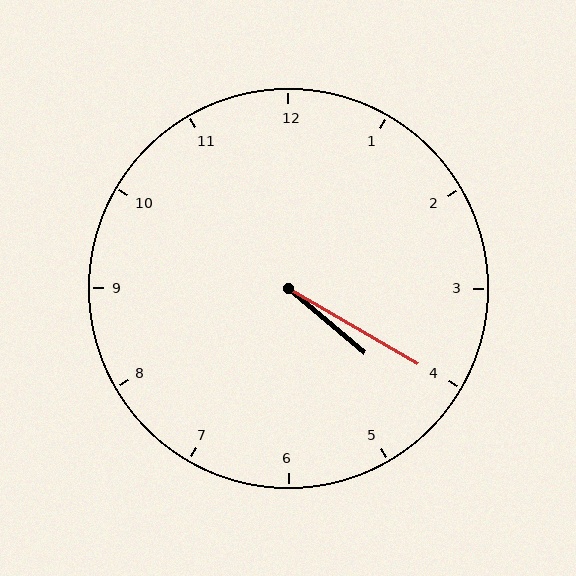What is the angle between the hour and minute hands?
Approximately 10 degrees.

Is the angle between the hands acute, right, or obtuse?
It is acute.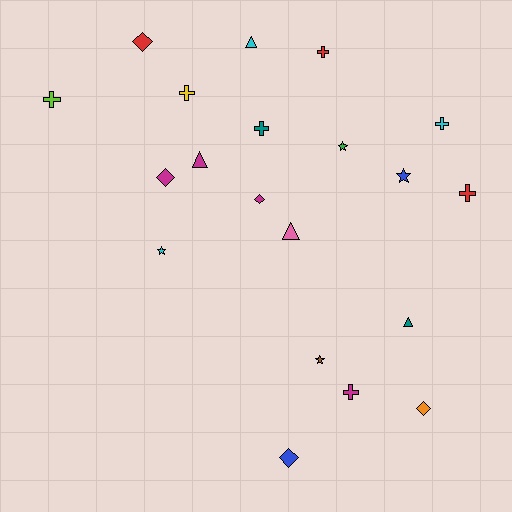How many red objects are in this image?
There are 3 red objects.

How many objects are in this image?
There are 20 objects.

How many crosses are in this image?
There are 7 crosses.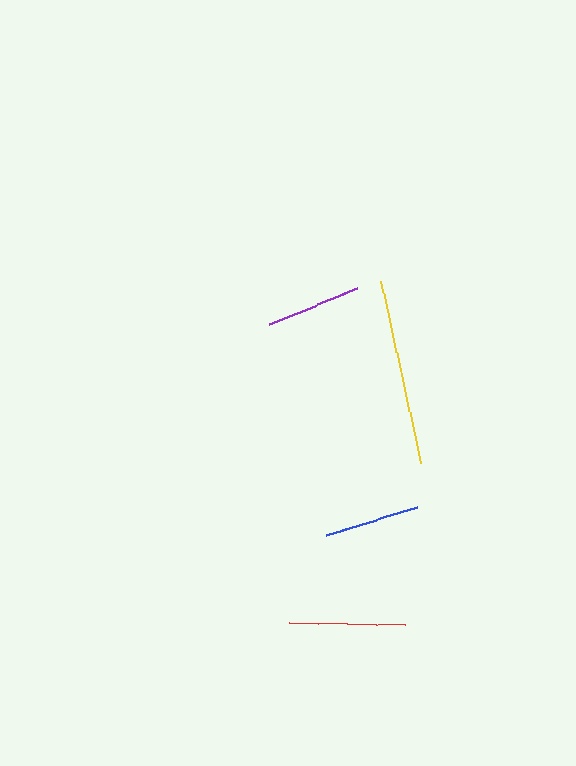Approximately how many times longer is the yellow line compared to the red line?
The yellow line is approximately 1.6 times the length of the red line.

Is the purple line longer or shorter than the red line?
The red line is longer than the purple line.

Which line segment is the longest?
The yellow line is the longest at approximately 186 pixels.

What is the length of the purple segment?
The purple segment is approximately 96 pixels long.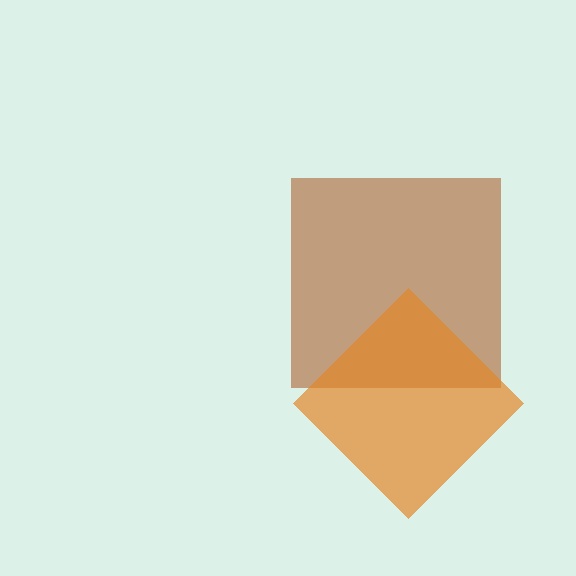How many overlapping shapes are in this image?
There are 2 overlapping shapes in the image.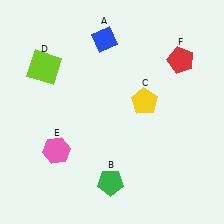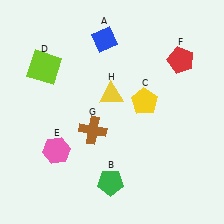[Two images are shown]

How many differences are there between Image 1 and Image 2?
There are 2 differences between the two images.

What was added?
A brown cross (G), a yellow triangle (H) were added in Image 2.